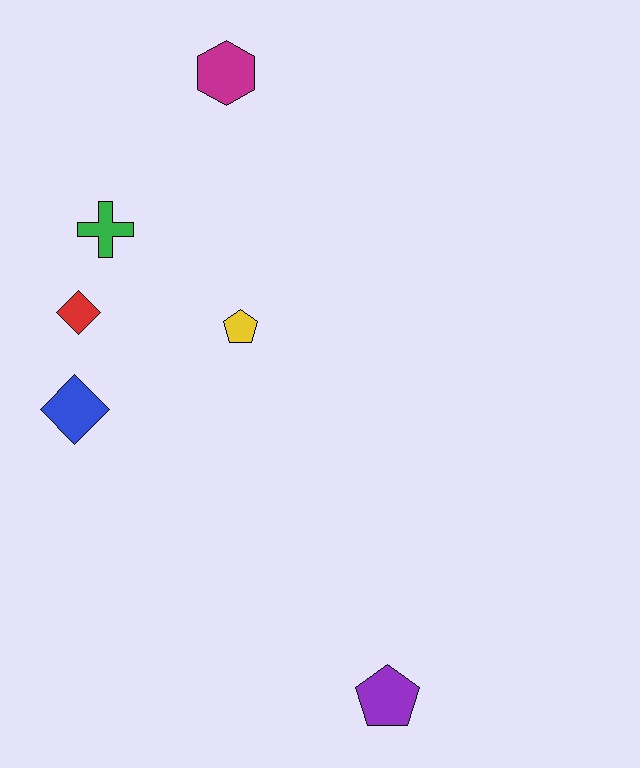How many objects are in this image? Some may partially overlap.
There are 6 objects.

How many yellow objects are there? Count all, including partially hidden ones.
There is 1 yellow object.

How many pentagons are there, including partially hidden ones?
There are 2 pentagons.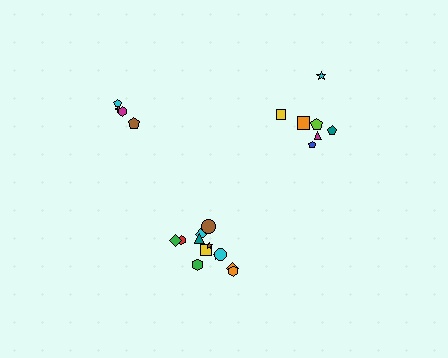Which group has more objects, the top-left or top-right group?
The top-right group.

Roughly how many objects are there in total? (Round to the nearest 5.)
Roughly 25 objects in total.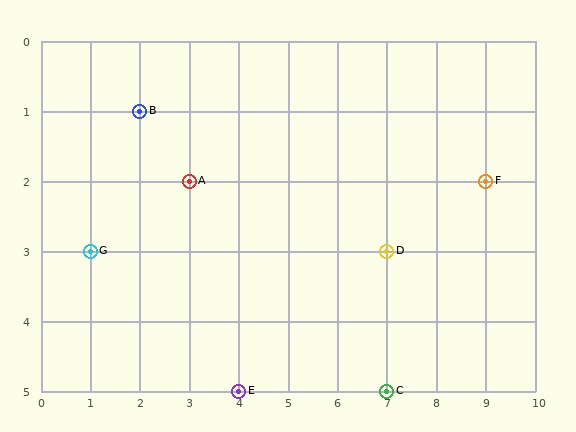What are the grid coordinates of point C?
Point C is at grid coordinates (7, 5).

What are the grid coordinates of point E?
Point E is at grid coordinates (4, 5).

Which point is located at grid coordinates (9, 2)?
Point F is at (9, 2).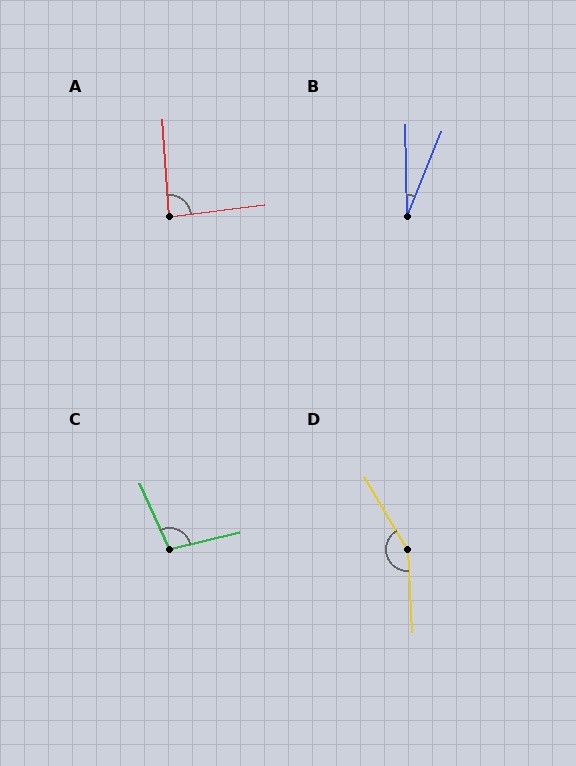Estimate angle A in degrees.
Approximately 87 degrees.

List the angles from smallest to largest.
B (23°), A (87°), C (100°), D (153°).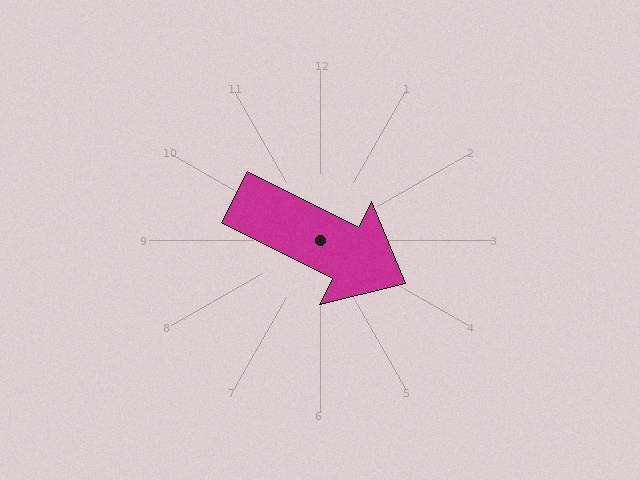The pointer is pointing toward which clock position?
Roughly 4 o'clock.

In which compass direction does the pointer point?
Southeast.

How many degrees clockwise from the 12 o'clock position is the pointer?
Approximately 117 degrees.